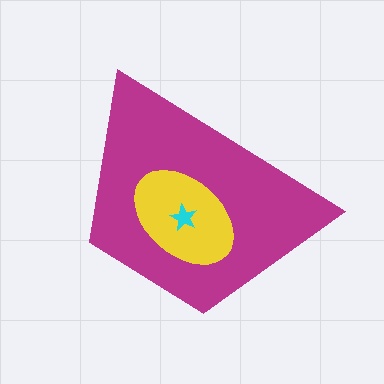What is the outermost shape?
The magenta trapezoid.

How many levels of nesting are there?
3.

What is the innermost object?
The cyan star.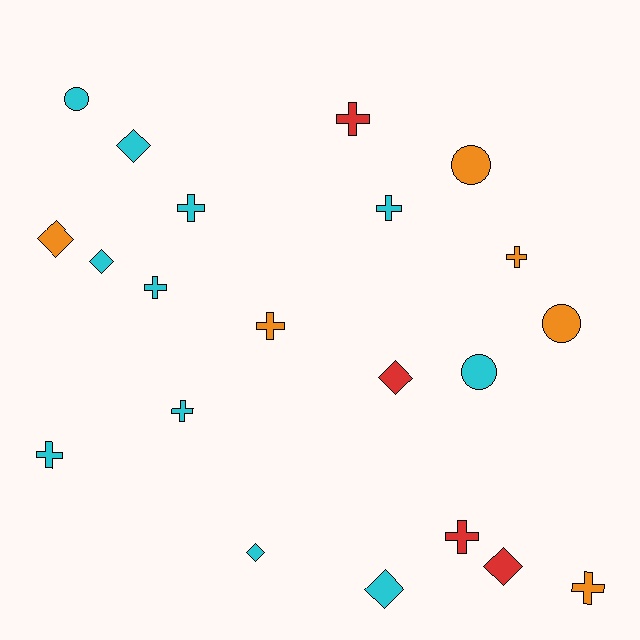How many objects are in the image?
There are 21 objects.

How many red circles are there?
There are no red circles.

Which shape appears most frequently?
Cross, with 10 objects.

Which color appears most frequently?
Cyan, with 11 objects.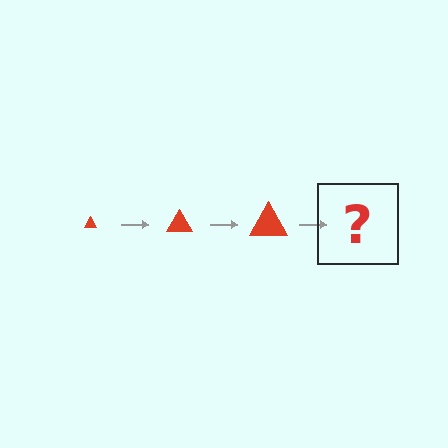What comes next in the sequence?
The next element should be a red triangle, larger than the previous one.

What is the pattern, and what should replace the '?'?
The pattern is that the triangle gets progressively larger each step. The '?' should be a red triangle, larger than the previous one.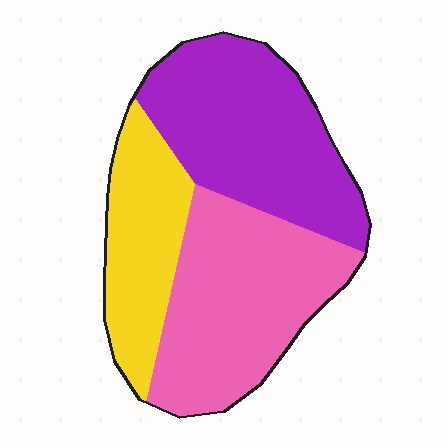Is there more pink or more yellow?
Pink.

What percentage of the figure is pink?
Pink takes up about three eighths (3/8) of the figure.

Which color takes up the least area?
Yellow, at roughly 25%.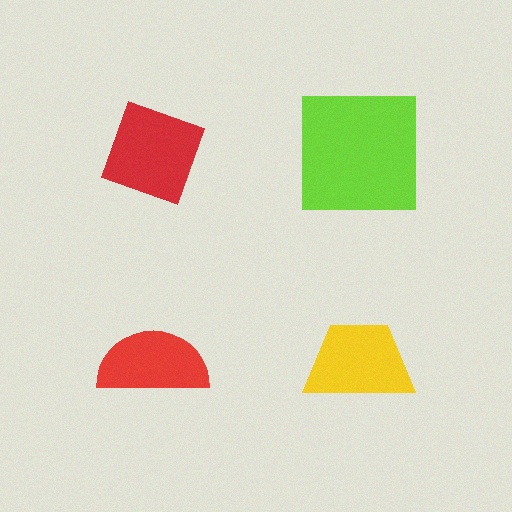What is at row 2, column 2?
A yellow trapezoid.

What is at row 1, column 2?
A lime square.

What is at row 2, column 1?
A red semicircle.